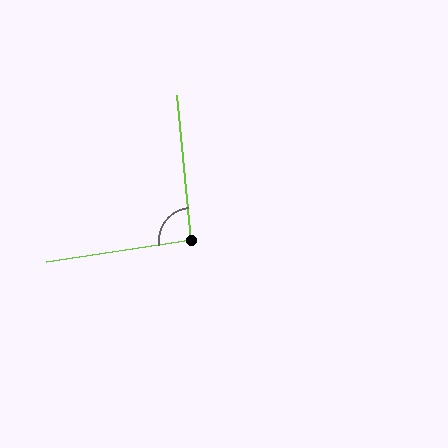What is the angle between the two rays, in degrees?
Approximately 93 degrees.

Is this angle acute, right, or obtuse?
It is approximately a right angle.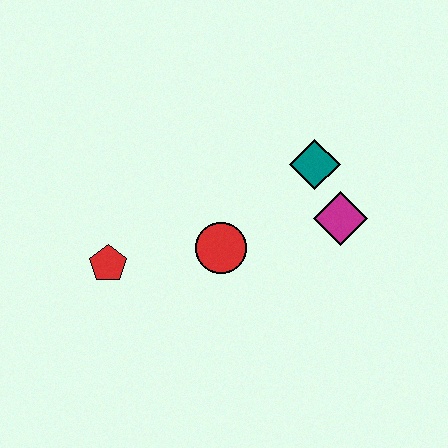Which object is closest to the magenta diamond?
The teal diamond is closest to the magenta diamond.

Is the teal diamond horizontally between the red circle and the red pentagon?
No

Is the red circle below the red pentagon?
No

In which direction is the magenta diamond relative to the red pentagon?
The magenta diamond is to the right of the red pentagon.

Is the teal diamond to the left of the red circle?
No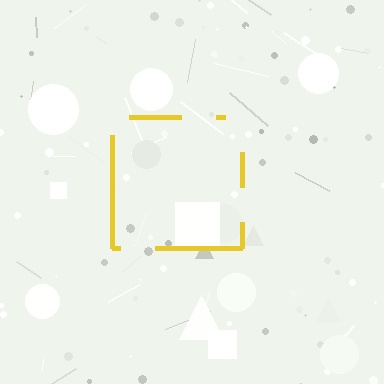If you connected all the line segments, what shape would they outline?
They would outline a square.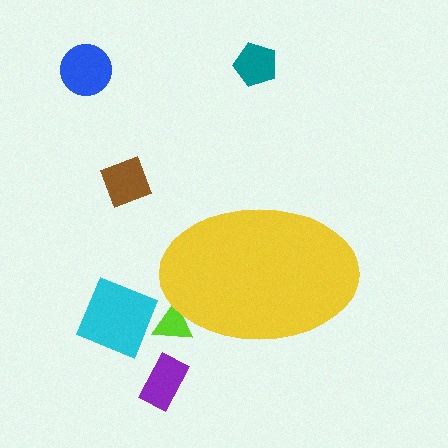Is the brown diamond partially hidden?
No, the brown diamond is fully visible.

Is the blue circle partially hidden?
No, the blue circle is fully visible.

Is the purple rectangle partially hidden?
No, the purple rectangle is fully visible.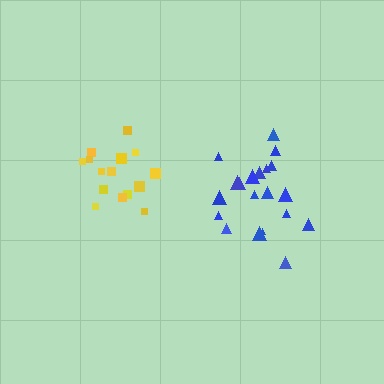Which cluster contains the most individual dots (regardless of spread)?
Blue (22).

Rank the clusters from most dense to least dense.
yellow, blue.